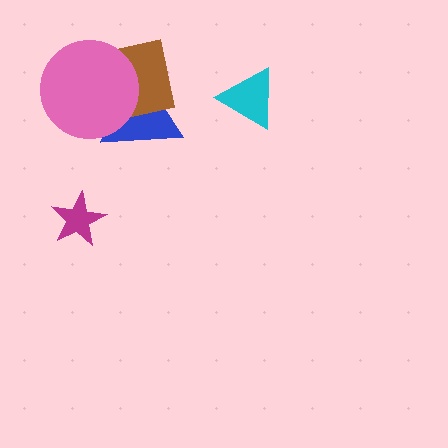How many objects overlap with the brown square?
2 objects overlap with the brown square.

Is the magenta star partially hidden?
No, no other shape covers it.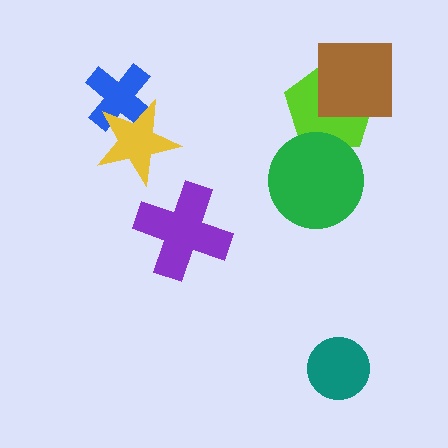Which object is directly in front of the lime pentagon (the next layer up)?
The brown square is directly in front of the lime pentagon.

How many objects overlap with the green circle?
1 object overlaps with the green circle.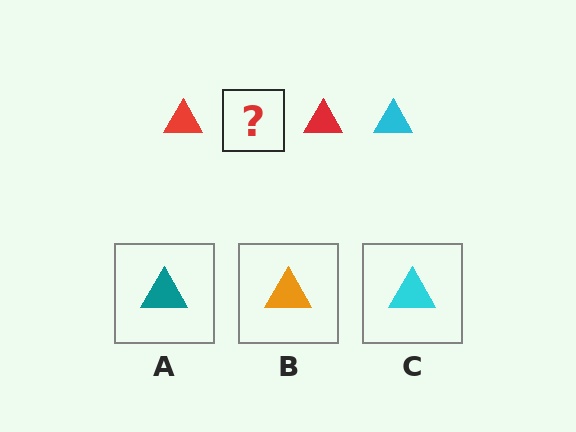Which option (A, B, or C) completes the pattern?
C.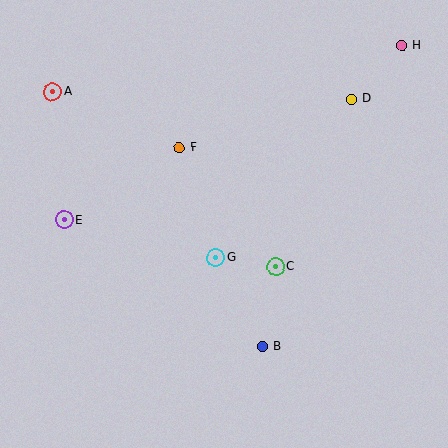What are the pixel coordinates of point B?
Point B is at (262, 347).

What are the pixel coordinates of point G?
Point G is at (216, 258).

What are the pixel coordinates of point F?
Point F is at (180, 148).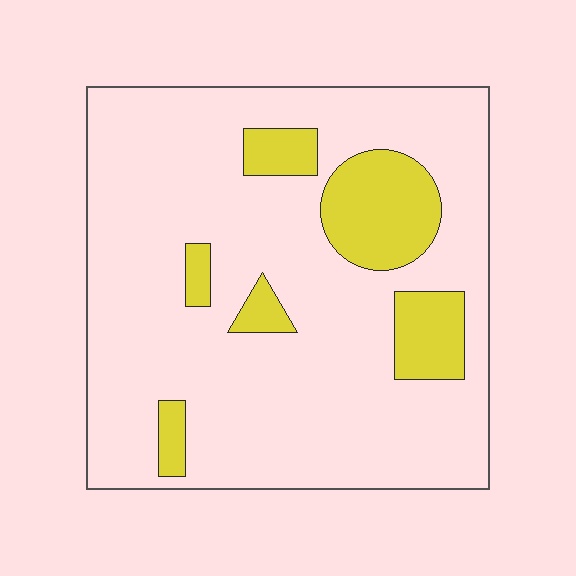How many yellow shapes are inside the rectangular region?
6.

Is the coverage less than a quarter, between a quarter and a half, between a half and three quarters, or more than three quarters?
Less than a quarter.